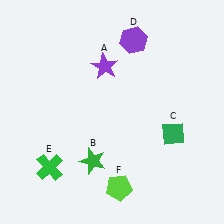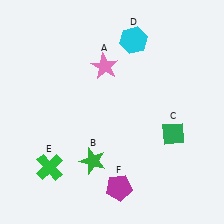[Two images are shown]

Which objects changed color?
A changed from purple to pink. D changed from purple to cyan. F changed from lime to magenta.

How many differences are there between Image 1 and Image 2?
There are 3 differences between the two images.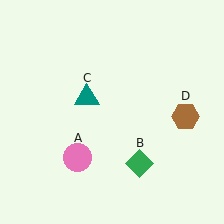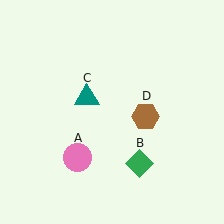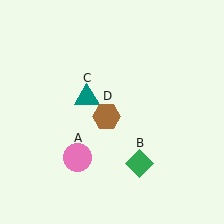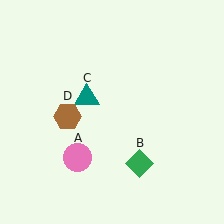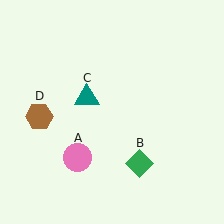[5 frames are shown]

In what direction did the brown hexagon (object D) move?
The brown hexagon (object D) moved left.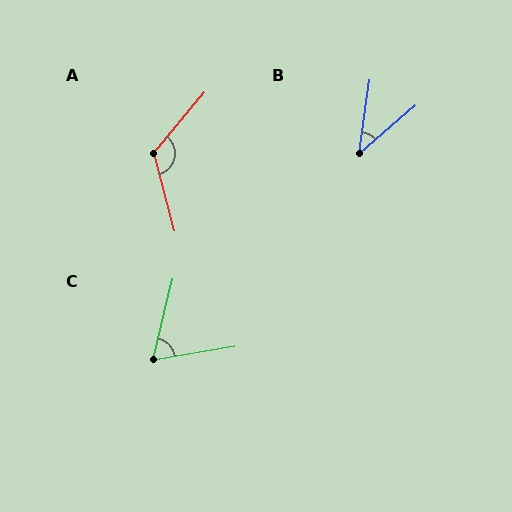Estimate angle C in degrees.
Approximately 67 degrees.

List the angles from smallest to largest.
B (41°), C (67°), A (126°).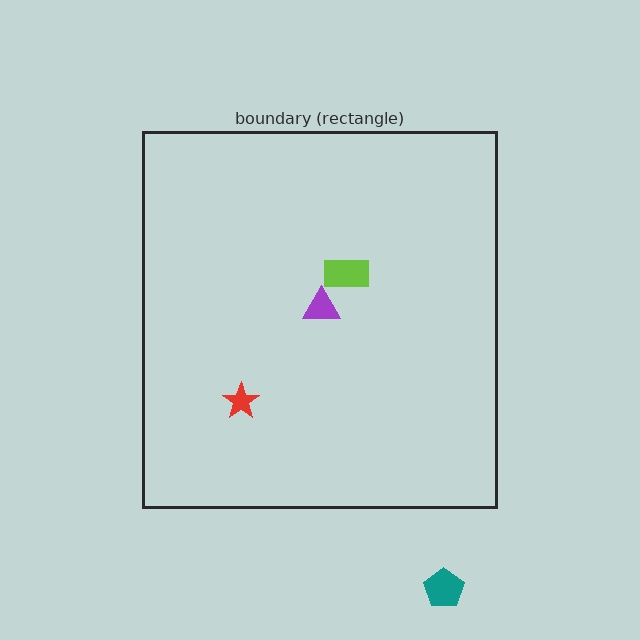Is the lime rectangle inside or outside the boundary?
Inside.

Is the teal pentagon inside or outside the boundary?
Outside.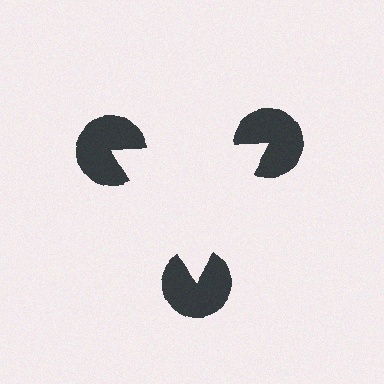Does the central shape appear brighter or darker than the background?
It typically appears slightly brighter than the background, even though no actual brightness change is drawn.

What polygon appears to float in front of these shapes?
An illusory triangle — its edges are inferred from the aligned wedge cuts in the pac-man discs, not physically drawn.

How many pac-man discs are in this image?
There are 3 — one at each vertex of the illusory triangle.